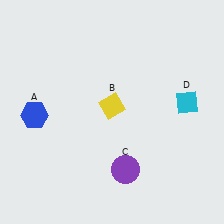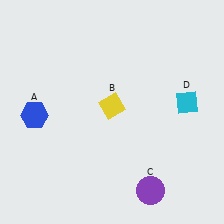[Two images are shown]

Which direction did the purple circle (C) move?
The purple circle (C) moved right.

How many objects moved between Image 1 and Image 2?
1 object moved between the two images.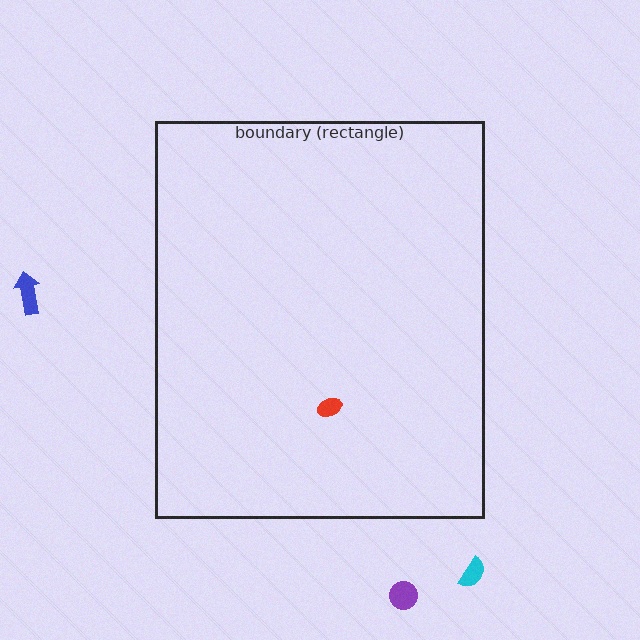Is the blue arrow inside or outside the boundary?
Outside.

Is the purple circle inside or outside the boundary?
Outside.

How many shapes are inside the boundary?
1 inside, 3 outside.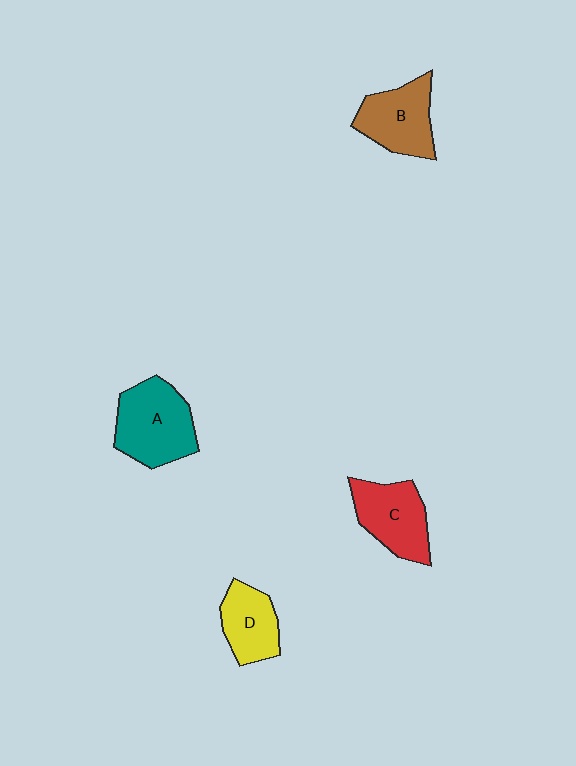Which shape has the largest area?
Shape A (teal).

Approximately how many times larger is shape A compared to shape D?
Approximately 1.5 times.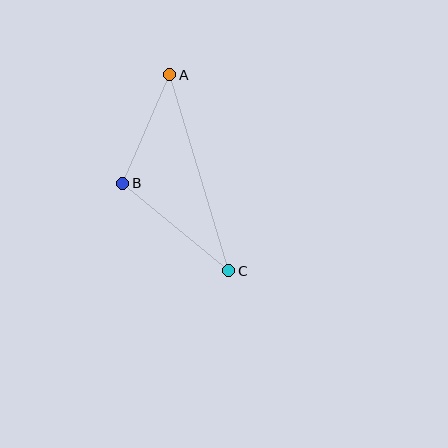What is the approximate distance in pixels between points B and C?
The distance between B and C is approximately 137 pixels.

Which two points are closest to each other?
Points A and B are closest to each other.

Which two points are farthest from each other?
Points A and C are farthest from each other.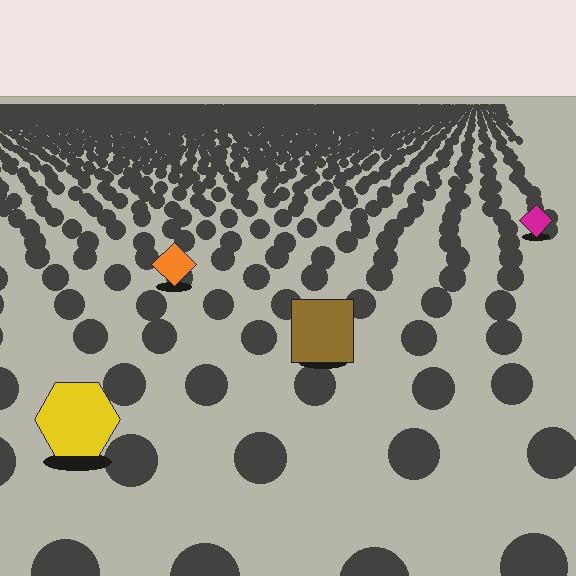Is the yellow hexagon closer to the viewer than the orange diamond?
Yes. The yellow hexagon is closer — you can tell from the texture gradient: the ground texture is coarser near it.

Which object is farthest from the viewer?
The magenta diamond is farthest from the viewer. It appears smaller and the ground texture around it is denser.